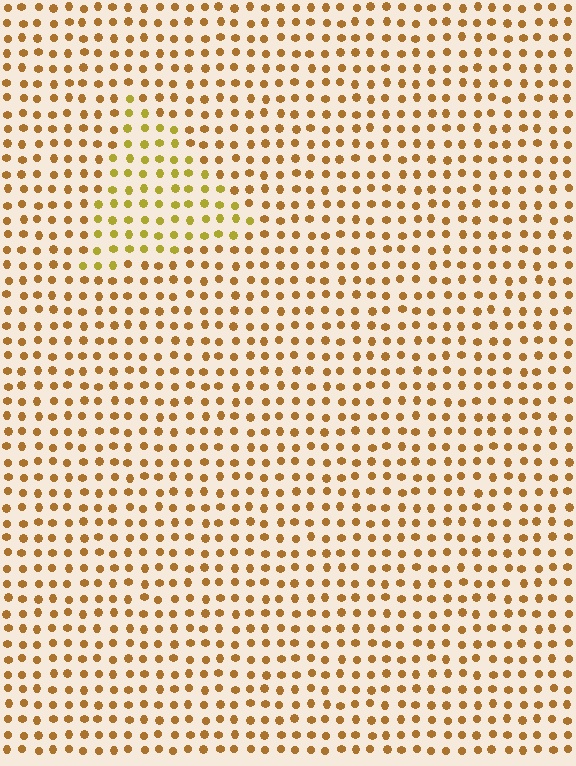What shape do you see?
I see a triangle.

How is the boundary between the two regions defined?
The boundary is defined purely by a slight shift in hue (about 26 degrees). Spacing, size, and orientation are identical on both sides.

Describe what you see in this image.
The image is filled with small brown elements in a uniform arrangement. A triangle-shaped region is visible where the elements are tinted to a slightly different hue, forming a subtle color boundary.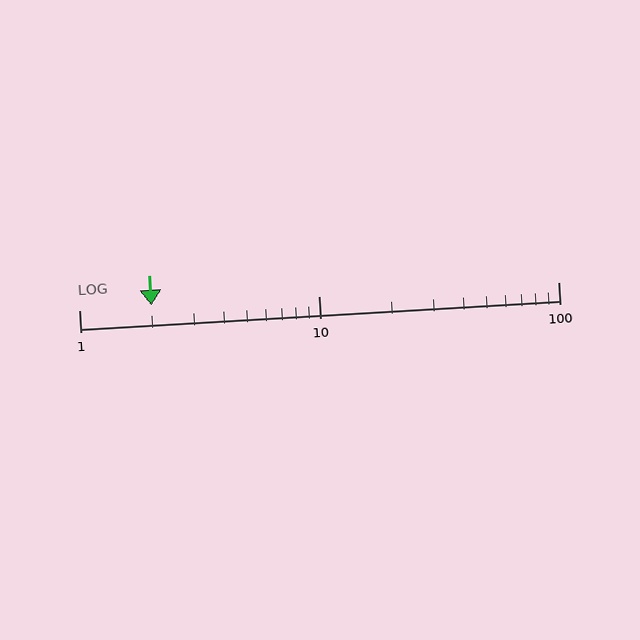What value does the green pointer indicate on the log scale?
The pointer indicates approximately 2.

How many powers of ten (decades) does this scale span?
The scale spans 2 decades, from 1 to 100.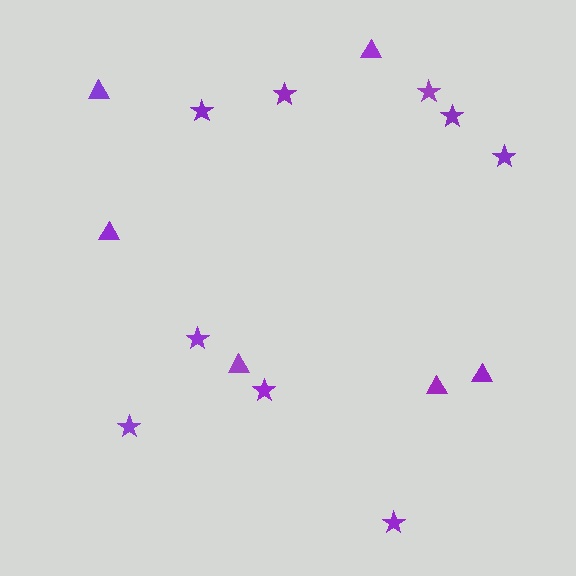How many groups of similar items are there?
There are 2 groups: one group of stars (9) and one group of triangles (6).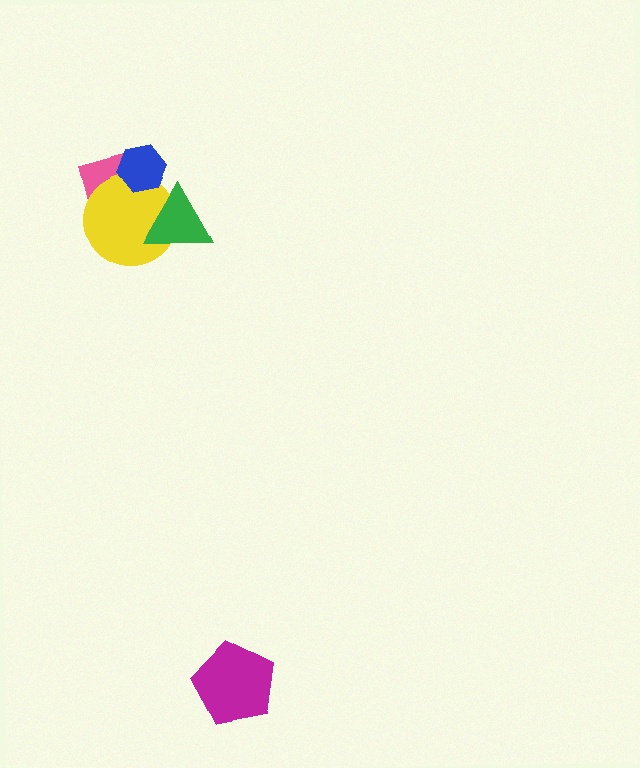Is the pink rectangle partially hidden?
Yes, it is partially covered by another shape.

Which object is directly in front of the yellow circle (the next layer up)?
The blue hexagon is directly in front of the yellow circle.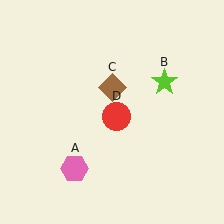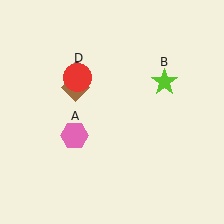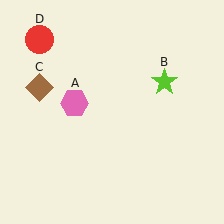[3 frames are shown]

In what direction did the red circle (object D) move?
The red circle (object D) moved up and to the left.